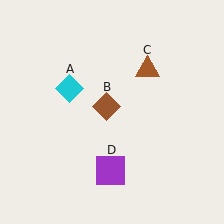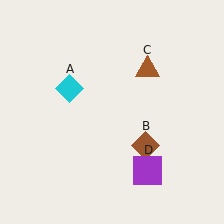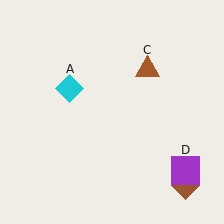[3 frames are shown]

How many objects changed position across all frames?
2 objects changed position: brown diamond (object B), purple square (object D).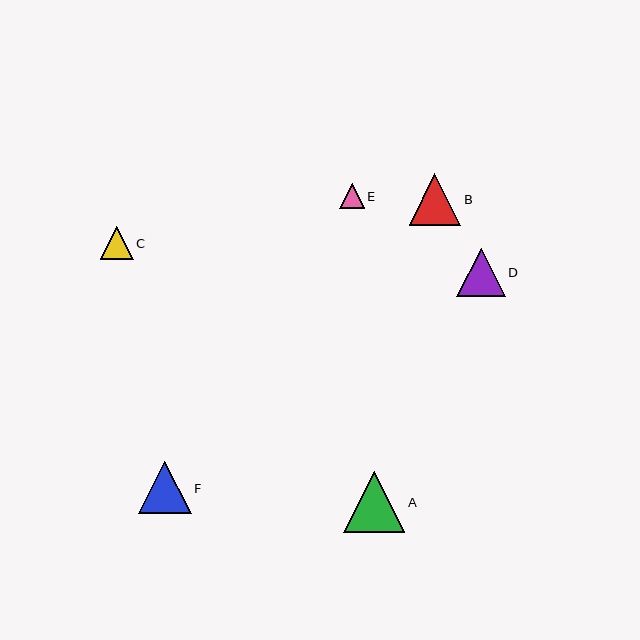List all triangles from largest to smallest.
From largest to smallest: A, F, B, D, C, E.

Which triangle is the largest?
Triangle A is the largest with a size of approximately 61 pixels.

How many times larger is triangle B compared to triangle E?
Triangle B is approximately 2.1 times the size of triangle E.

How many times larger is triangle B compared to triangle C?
Triangle B is approximately 1.6 times the size of triangle C.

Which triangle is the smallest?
Triangle E is the smallest with a size of approximately 25 pixels.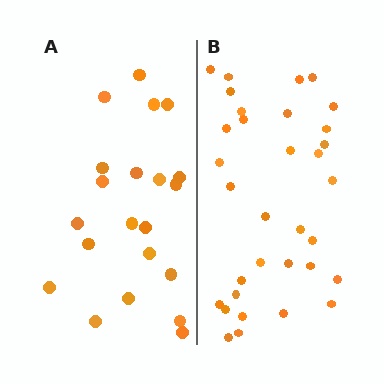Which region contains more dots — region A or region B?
Region B (the right region) has more dots.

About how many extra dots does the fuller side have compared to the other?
Region B has roughly 12 or so more dots than region A.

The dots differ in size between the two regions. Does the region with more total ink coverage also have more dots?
No. Region A has more total ink coverage because its dots are larger, but region B actually contains more individual dots. Total area can be misleading — the number of items is what matters here.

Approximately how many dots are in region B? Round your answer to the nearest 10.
About 30 dots. (The exact count is 33, which rounds to 30.)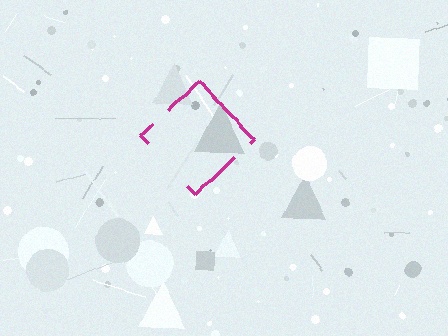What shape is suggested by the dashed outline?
The dashed outline suggests a diamond.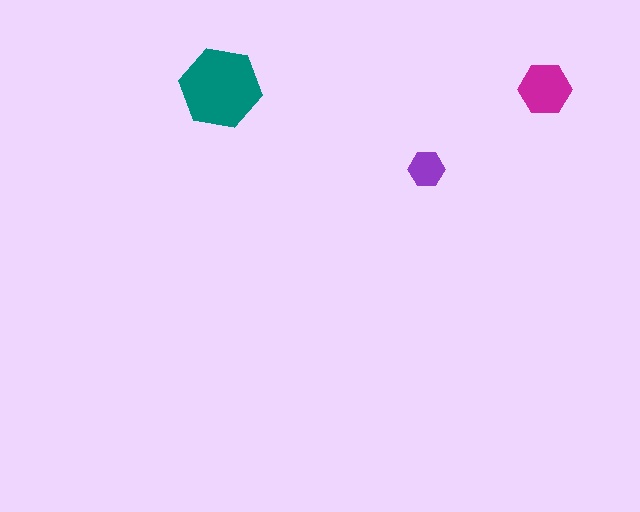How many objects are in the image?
There are 3 objects in the image.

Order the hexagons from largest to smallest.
the teal one, the magenta one, the purple one.